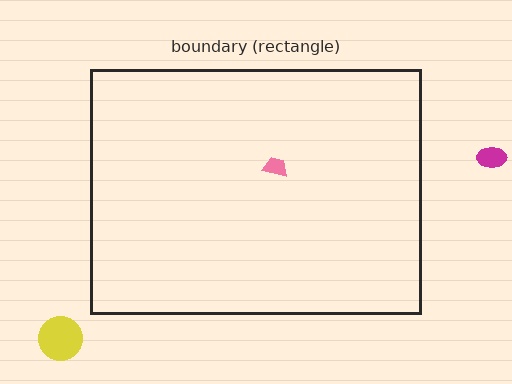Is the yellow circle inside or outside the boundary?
Outside.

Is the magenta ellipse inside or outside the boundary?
Outside.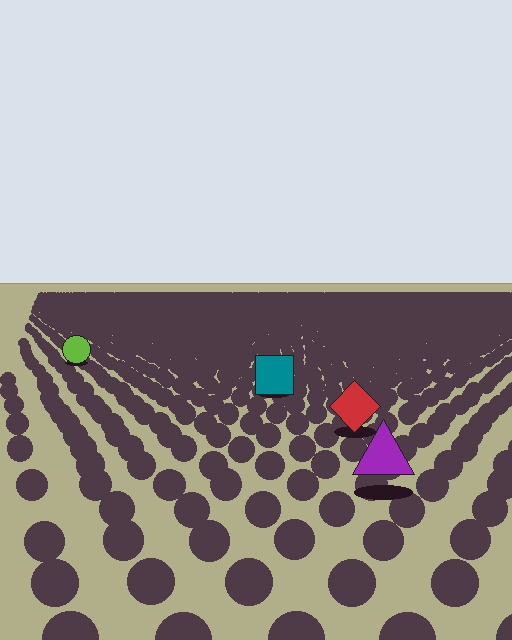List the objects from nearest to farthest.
From nearest to farthest: the purple triangle, the red diamond, the teal square, the lime circle.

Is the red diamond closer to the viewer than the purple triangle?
No. The purple triangle is closer — you can tell from the texture gradient: the ground texture is coarser near it.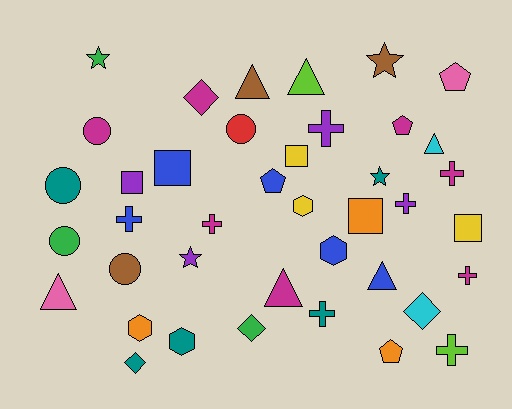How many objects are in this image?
There are 40 objects.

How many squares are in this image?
There are 5 squares.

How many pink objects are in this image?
There are 2 pink objects.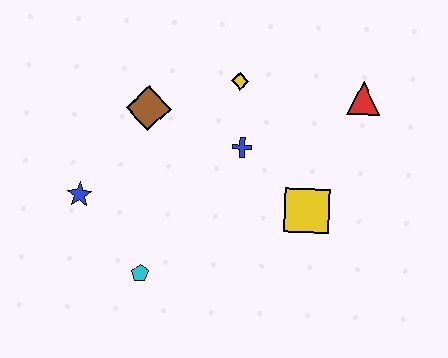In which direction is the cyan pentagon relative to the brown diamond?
The cyan pentagon is below the brown diamond.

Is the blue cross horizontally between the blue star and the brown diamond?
No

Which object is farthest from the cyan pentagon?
The red triangle is farthest from the cyan pentagon.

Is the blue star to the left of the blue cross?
Yes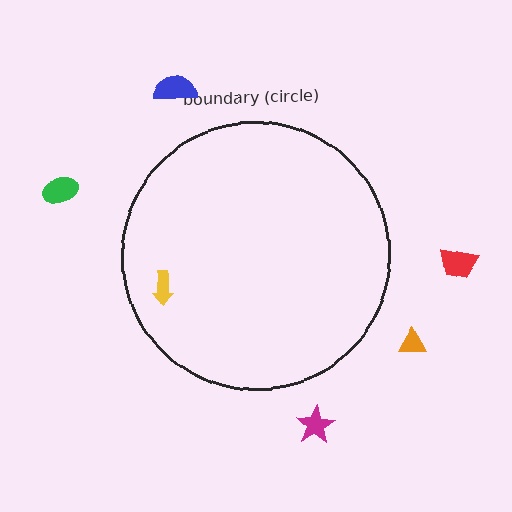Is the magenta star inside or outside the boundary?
Outside.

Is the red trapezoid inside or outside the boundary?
Outside.